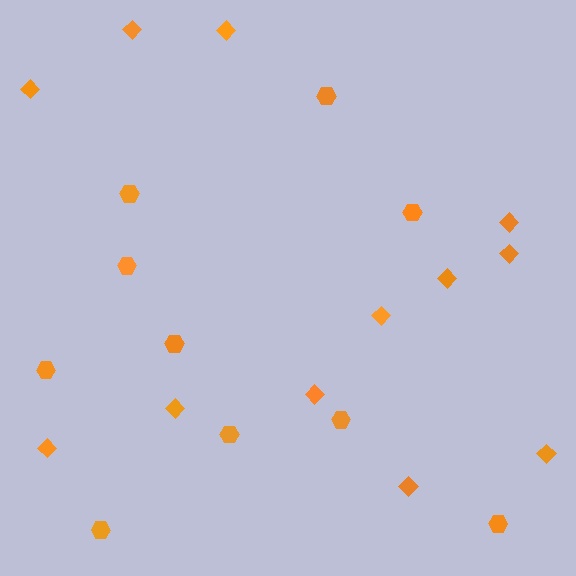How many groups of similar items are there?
There are 2 groups: one group of hexagons (10) and one group of diamonds (12).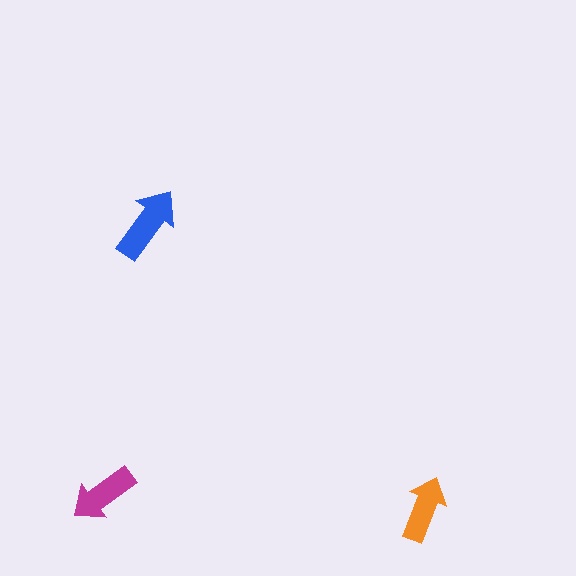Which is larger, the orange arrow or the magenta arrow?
The magenta one.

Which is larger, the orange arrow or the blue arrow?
The blue one.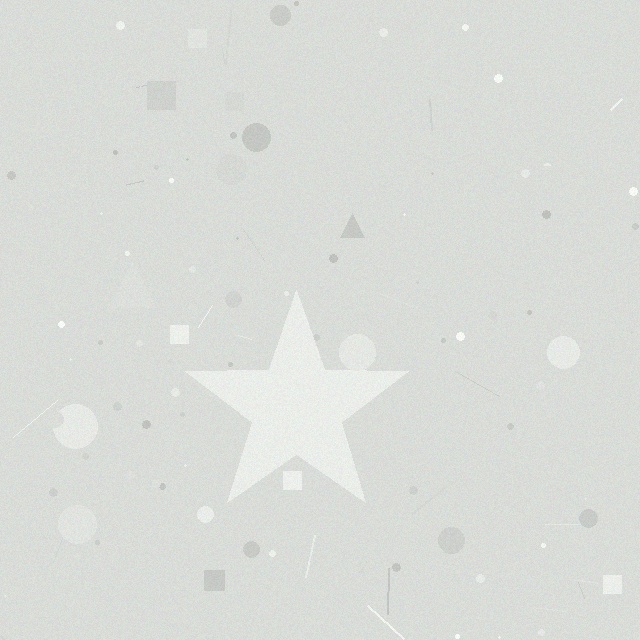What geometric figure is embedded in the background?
A star is embedded in the background.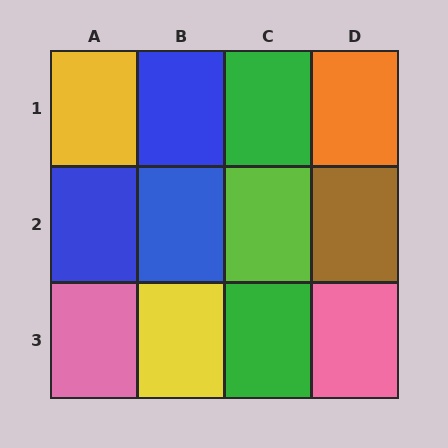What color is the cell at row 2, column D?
Brown.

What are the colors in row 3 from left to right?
Pink, yellow, green, pink.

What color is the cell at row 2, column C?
Lime.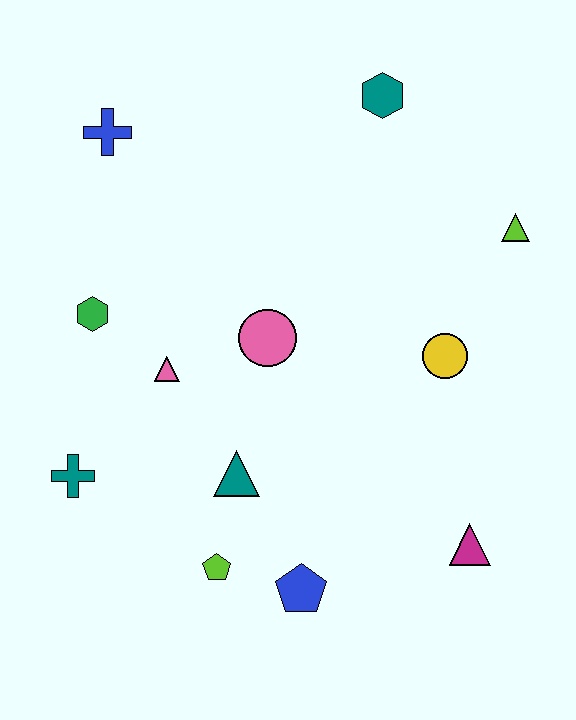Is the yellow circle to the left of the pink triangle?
No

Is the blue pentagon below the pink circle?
Yes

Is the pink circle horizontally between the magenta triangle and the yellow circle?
No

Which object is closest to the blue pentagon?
The lime pentagon is closest to the blue pentagon.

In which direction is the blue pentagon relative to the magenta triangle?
The blue pentagon is to the left of the magenta triangle.